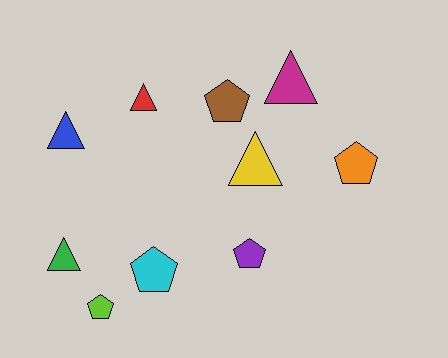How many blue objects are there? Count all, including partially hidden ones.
There is 1 blue object.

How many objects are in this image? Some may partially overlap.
There are 10 objects.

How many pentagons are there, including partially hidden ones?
There are 5 pentagons.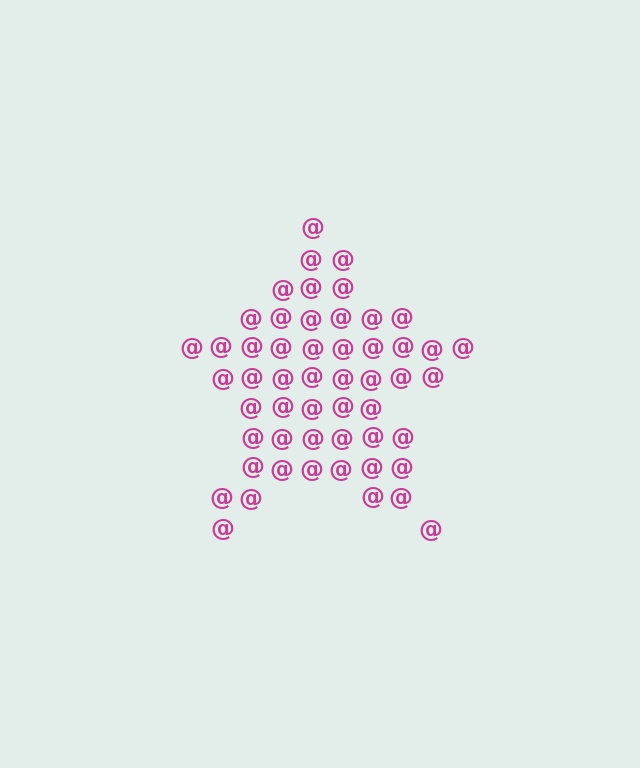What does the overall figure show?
The overall figure shows a star.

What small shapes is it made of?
It is made of small at signs.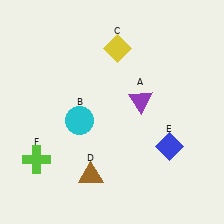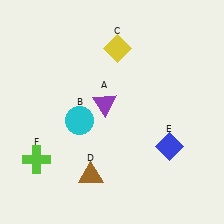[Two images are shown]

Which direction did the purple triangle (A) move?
The purple triangle (A) moved left.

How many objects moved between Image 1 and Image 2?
1 object moved between the two images.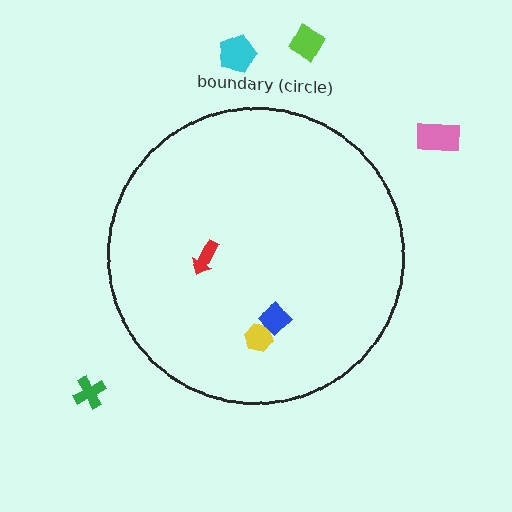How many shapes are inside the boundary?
3 inside, 4 outside.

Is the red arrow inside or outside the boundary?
Inside.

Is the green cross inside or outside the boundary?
Outside.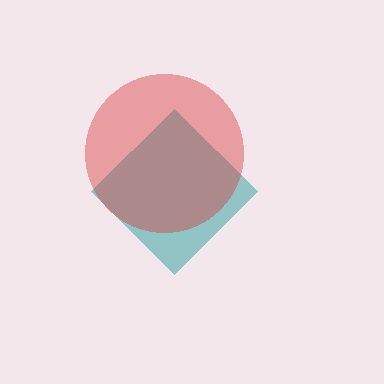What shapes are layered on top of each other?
The layered shapes are: a teal diamond, a red circle.